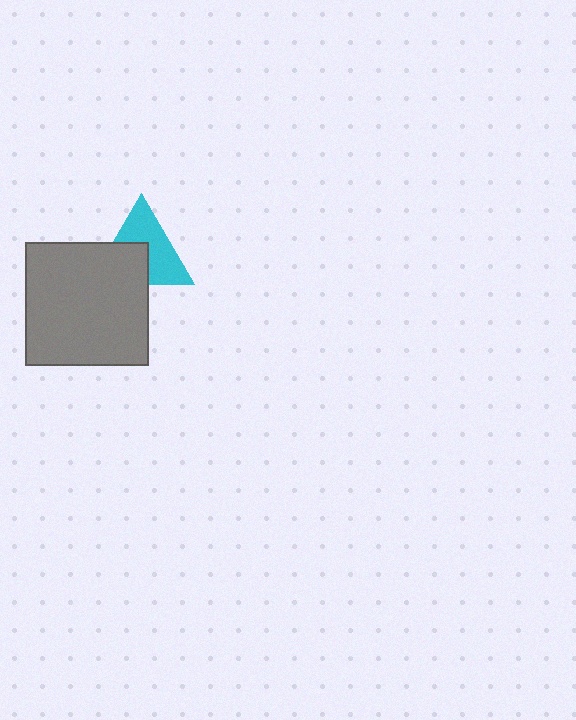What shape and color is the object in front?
The object in front is a gray square.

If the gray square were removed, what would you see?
You would see the complete cyan triangle.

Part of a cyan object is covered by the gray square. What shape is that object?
It is a triangle.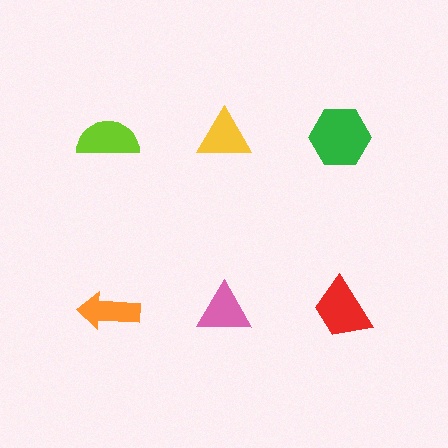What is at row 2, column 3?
A red trapezoid.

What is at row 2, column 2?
A pink triangle.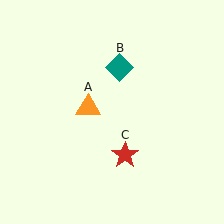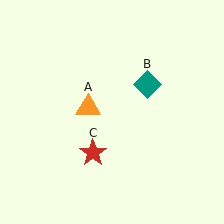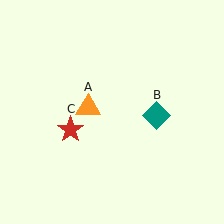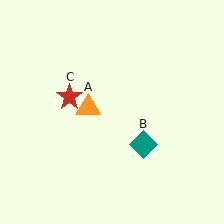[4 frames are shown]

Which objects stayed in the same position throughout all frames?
Orange triangle (object A) remained stationary.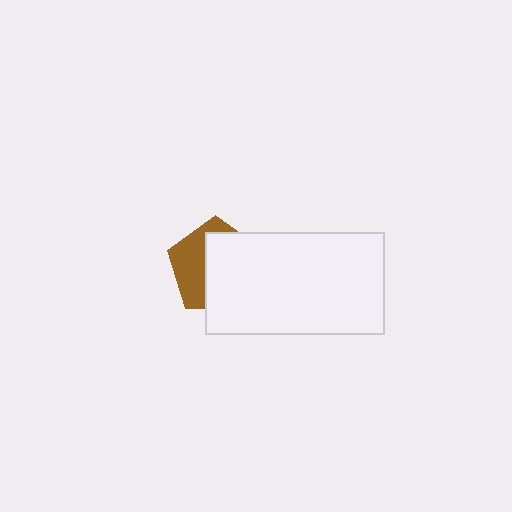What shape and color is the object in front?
The object in front is a white rectangle.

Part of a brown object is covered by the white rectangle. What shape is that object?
It is a pentagon.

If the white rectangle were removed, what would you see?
You would see the complete brown pentagon.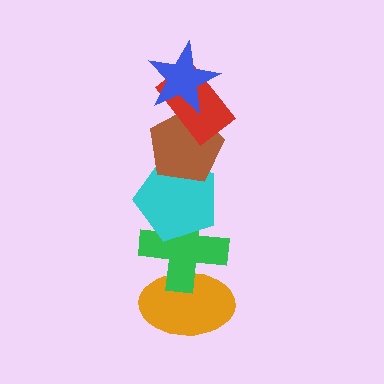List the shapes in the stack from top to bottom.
From top to bottom: the blue star, the red rectangle, the brown pentagon, the cyan pentagon, the green cross, the orange ellipse.